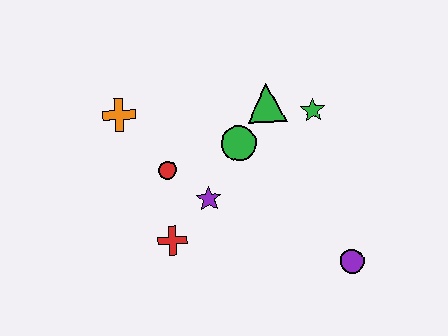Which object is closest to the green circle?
The green triangle is closest to the green circle.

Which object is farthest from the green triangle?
The purple circle is farthest from the green triangle.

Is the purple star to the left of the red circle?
No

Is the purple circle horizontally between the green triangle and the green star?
No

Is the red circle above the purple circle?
Yes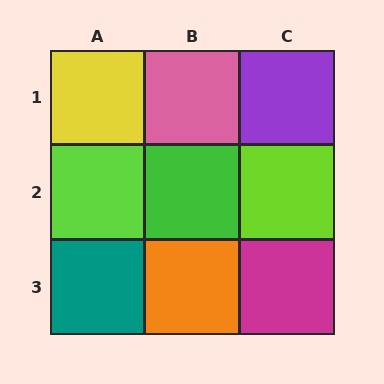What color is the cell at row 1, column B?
Pink.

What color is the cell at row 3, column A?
Teal.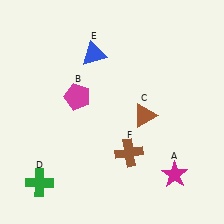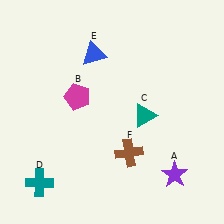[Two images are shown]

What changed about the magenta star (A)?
In Image 1, A is magenta. In Image 2, it changed to purple.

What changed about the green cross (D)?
In Image 1, D is green. In Image 2, it changed to teal.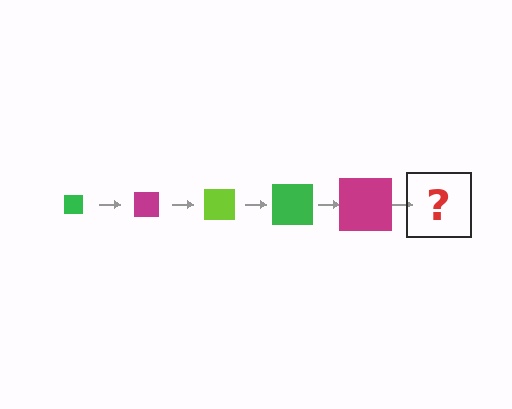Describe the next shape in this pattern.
It should be a lime square, larger than the previous one.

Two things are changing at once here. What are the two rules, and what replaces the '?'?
The two rules are that the square grows larger each step and the color cycles through green, magenta, and lime. The '?' should be a lime square, larger than the previous one.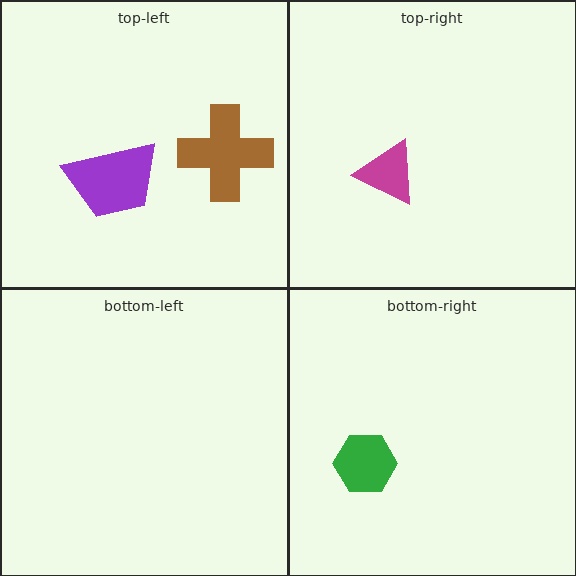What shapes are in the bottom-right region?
The green hexagon.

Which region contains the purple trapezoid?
The top-left region.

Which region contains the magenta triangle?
The top-right region.